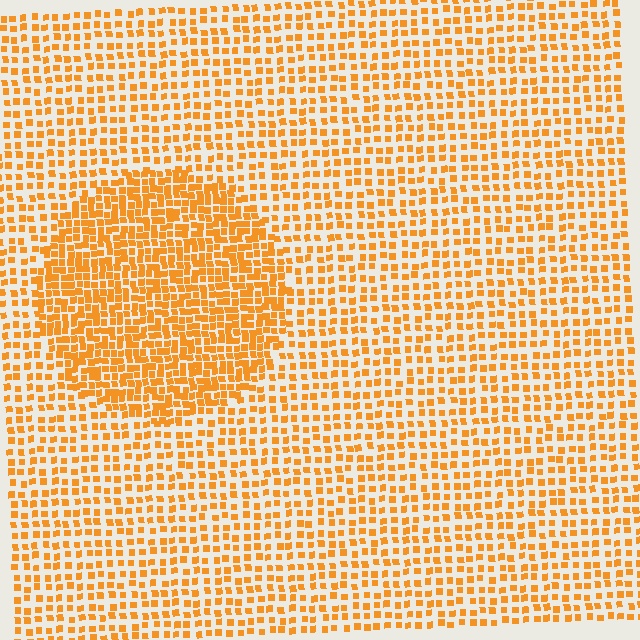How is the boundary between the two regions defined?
The boundary is defined by a change in element density (approximately 1.9x ratio). All elements are the same color, size, and shape.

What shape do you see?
I see a circle.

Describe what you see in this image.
The image contains small orange elements arranged at two different densities. A circle-shaped region is visible where the elements are more densely packed than the surrounding area.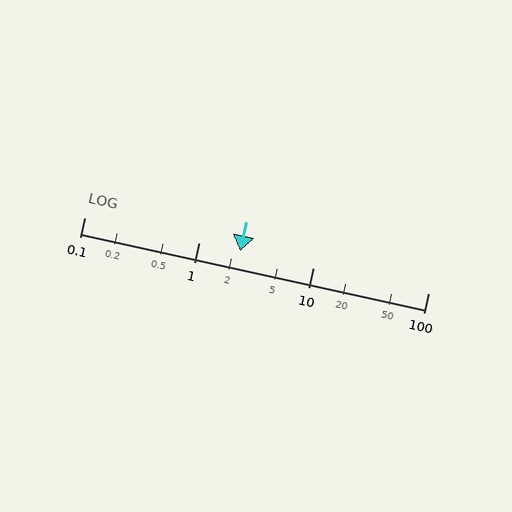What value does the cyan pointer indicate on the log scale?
The pointer indicates approximately 2.3.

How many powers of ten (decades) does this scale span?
The scale spans 3 decades, from 0.1 to 100.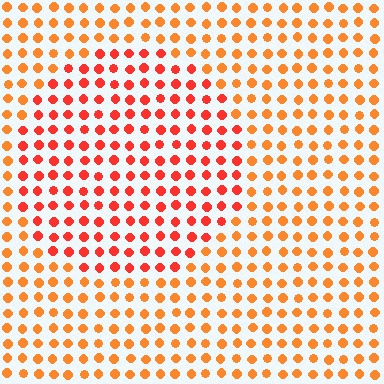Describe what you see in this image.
The image is filled with small orange elements in a uniform arrangement. A circle-shaped region is visible where the elements are tinted to a slightly different hue, forming a subtle color boundary.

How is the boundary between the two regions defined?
The boundary is defined purely by a slight shift in hue (about 25 degrees). Spacing, size, and orientation are identical on both sides.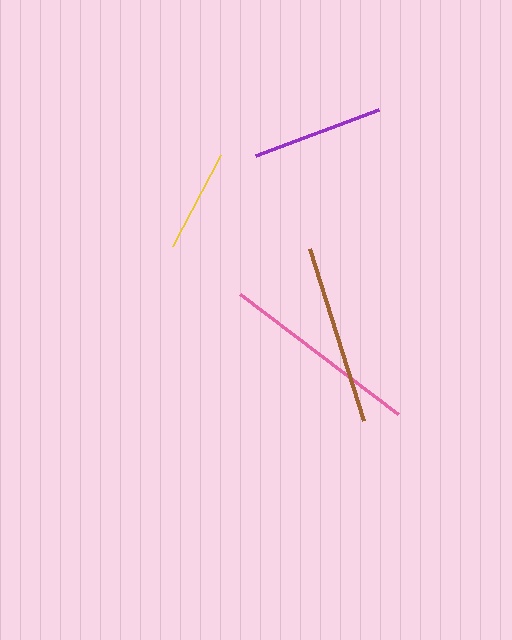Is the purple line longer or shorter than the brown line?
The brown line is longer than the purple line.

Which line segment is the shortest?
The yellow line is the shortest at approximately 103 pixels.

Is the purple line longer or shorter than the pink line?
The pink line is longer than the purple line.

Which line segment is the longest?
The pink line is the longest at approximately 199 pixels.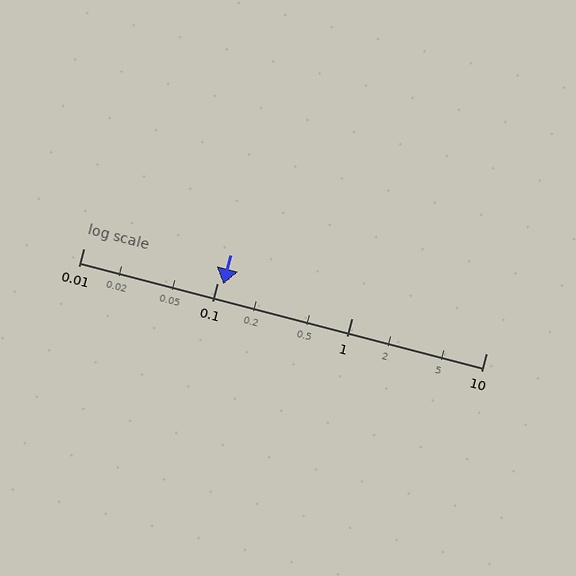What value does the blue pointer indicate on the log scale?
The pointer indicates approximately 0.11.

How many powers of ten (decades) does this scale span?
The scale spans 3 decades, from 0.01 to 10.